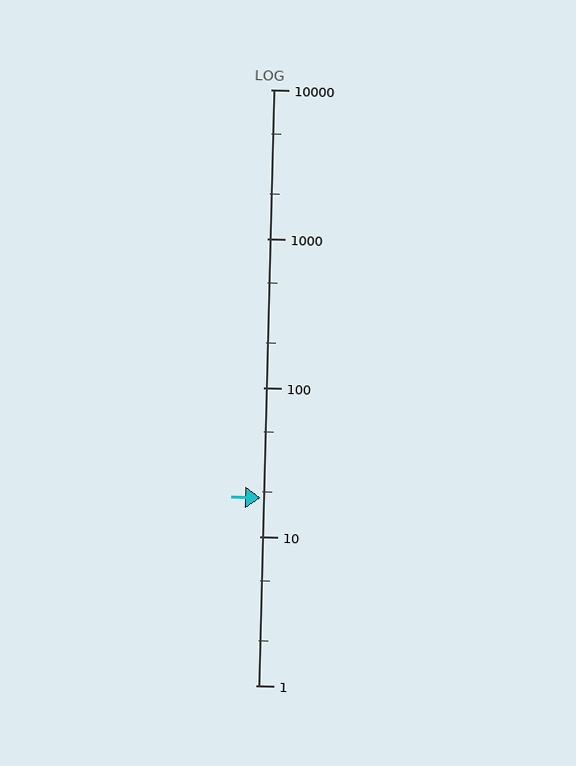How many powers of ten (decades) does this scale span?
The scale spans 4 decades, from 1 to 10000.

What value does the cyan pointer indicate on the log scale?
The pointer indicates approximately 18.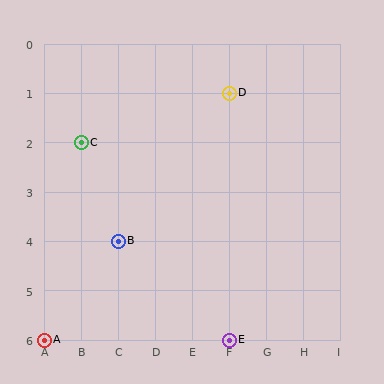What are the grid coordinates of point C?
Point C is at grid coordinates (B, 2).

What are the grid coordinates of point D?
Point D is at grid coordinates (F, 1).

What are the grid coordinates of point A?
Point A is at grid coordinates (A, 6).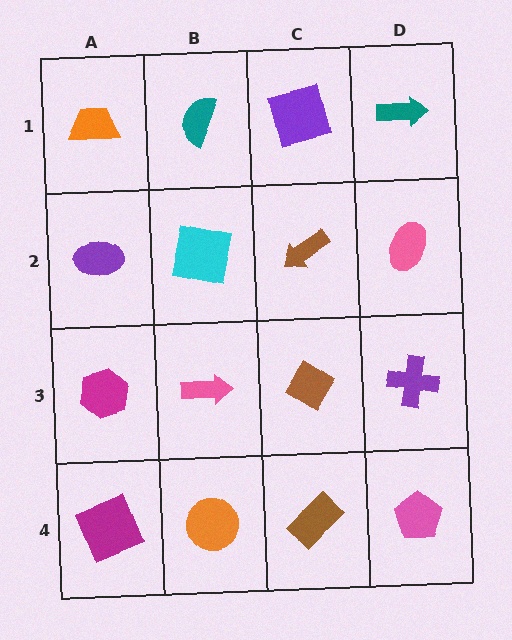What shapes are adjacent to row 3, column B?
A cyan square (row 2, column B), an orange circle (row 4, column B), a magenta hexagon (row 3, column A), a brown diamond (row 3, column C).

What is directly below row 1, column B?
A cyan square.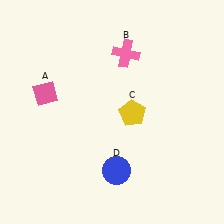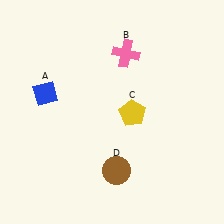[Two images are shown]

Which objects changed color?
A changed from pink to blue. D changed from blue to brown.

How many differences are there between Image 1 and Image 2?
There are 2 differences between the two images.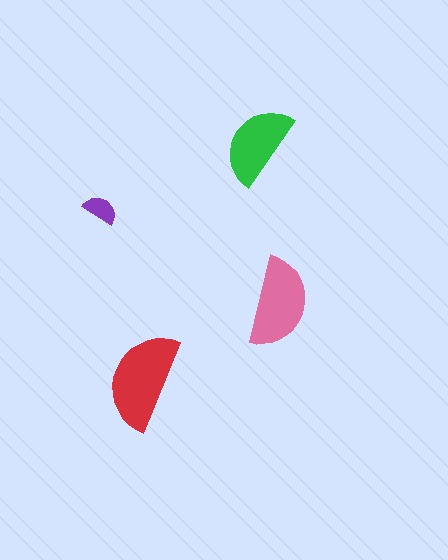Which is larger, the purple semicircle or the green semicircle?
The green one.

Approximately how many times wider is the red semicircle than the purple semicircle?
About 3 times wider.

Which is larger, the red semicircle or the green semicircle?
The red one.